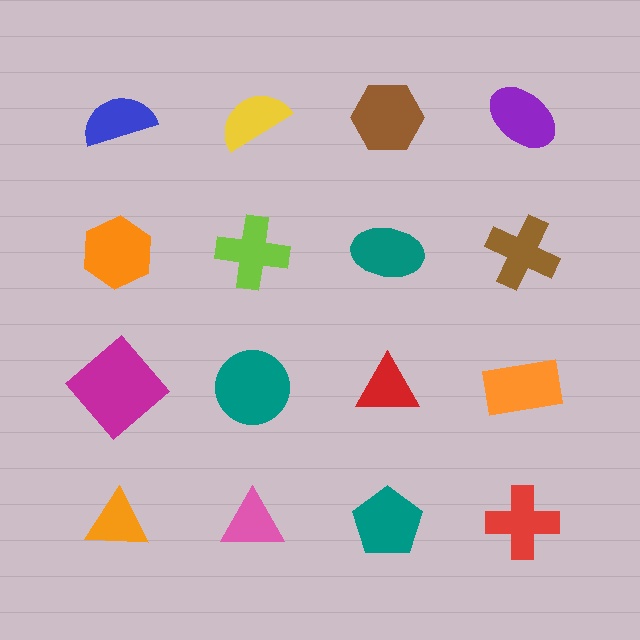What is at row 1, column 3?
A brown hexagon.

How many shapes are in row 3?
4 shapes.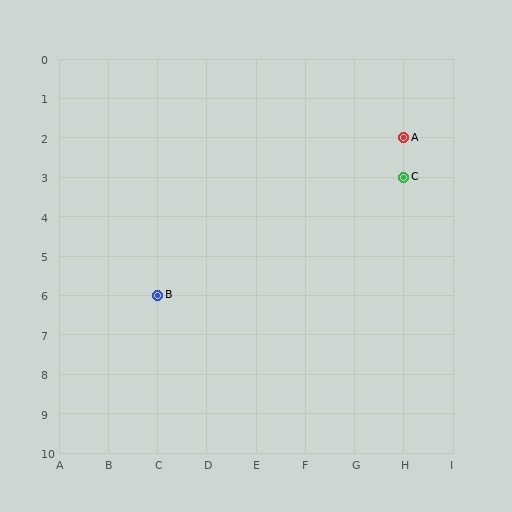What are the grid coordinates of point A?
Point A is at grid coordinates (H, 2).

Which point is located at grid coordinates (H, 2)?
Point A is at (H, 2).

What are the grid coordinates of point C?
Point C is at grid coordinates (H, 3).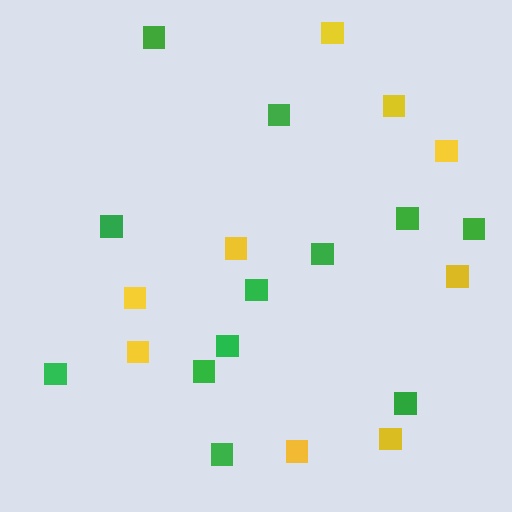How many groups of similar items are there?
There are 2 groups: one group of green squares (12) and one group of yellow squares (9).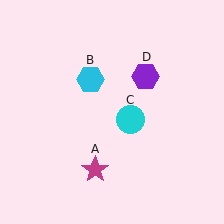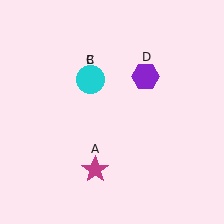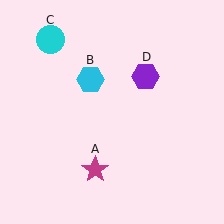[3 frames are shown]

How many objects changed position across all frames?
1 object changed position: cyan circle (object C).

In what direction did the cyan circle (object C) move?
The cyan circle (object C) moved up and to the left.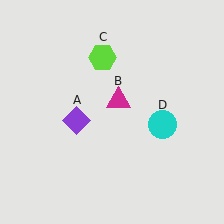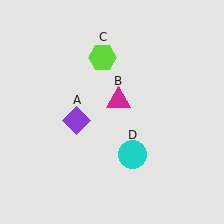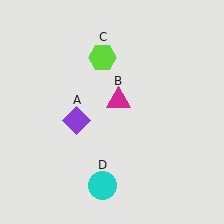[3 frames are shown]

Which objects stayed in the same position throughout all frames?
Purple diamond (object A) and magenta triangle (object B) and lime hexagon (object C) remained stationary.